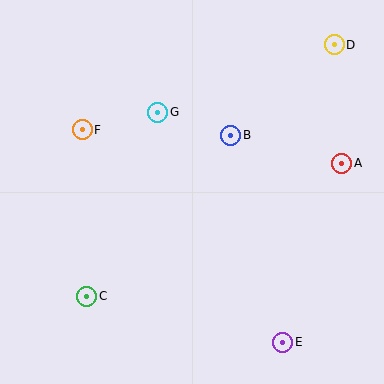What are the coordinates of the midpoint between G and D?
The midpoint between G and D is at (246, 79).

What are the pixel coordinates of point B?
Point B is at (231, 135).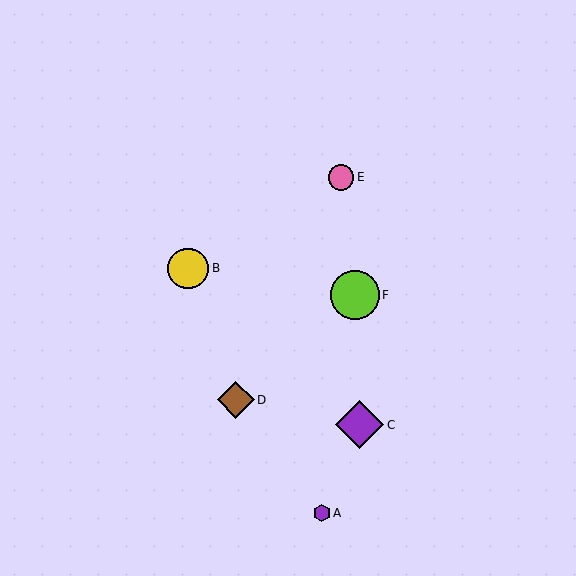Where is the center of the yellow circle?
The center of the yellow circle is at (188, 268).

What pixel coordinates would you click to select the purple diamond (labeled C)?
Click at (359, 425) to select the purple diamond C.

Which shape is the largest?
The lime circle (labeled F) is the largest.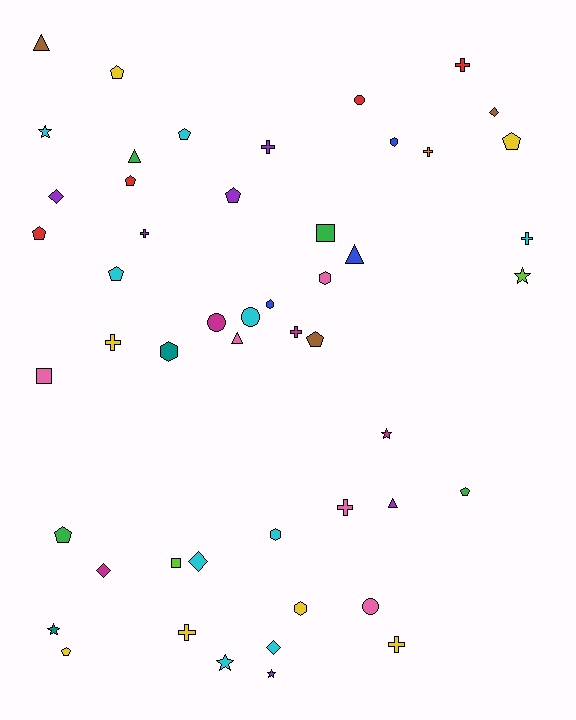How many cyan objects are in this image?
There are 9 cyan objects.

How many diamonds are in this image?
There are 5 diamonds.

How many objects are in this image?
There are 50 objects.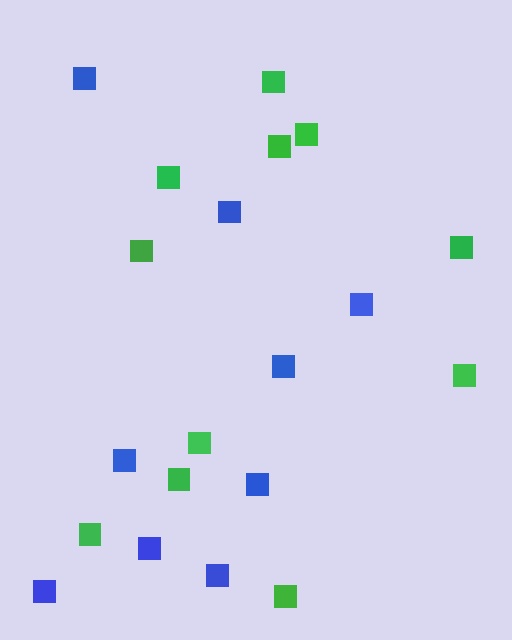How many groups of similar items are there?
There are 2 groups: one group of blue squares (9) and one group of green squares (11).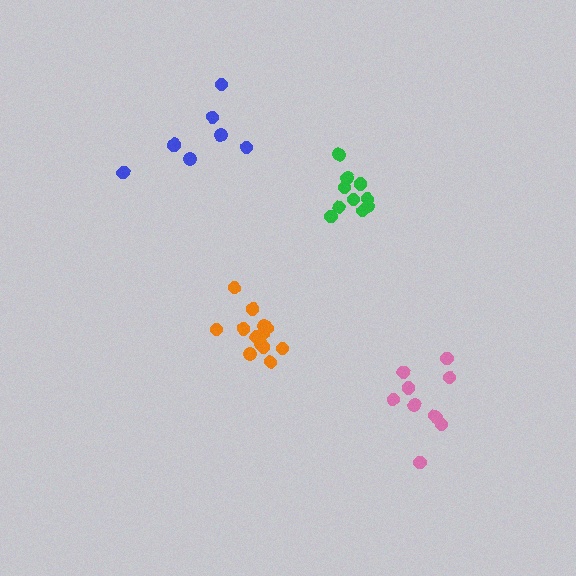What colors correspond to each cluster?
The clusters are colored: orange, pink, green, blue.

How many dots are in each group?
Group 1: 13 dots, Group 2: 10 dots, Group 3: 10 dots, Group 4: 8 dots (41 total).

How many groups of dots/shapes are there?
There are 4 groups.